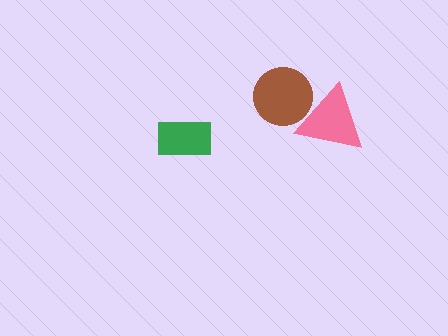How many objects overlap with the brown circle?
1 object overlaps with the brown circle.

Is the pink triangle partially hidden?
Yes, it is partially covered by another shape.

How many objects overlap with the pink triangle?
1 object overlaps with the pink triangle.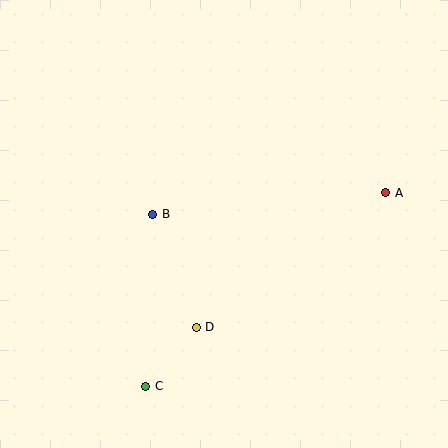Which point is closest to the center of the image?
Point B at (153, 214) is closest to the center.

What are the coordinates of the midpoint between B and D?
The midpoint between B and D is at (175, 271).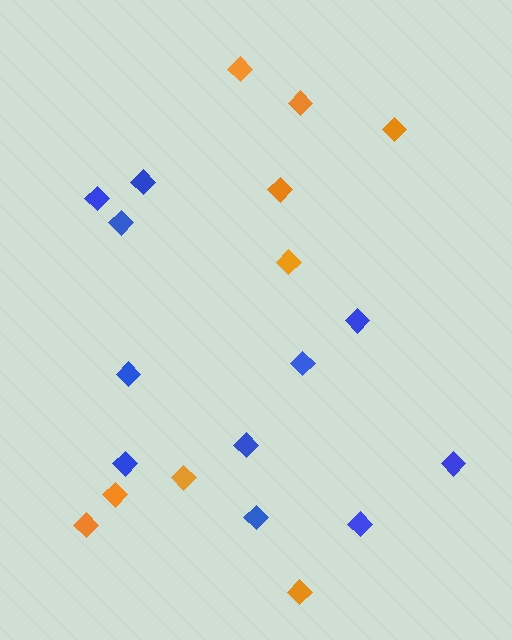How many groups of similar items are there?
There are 2 groups: one group of blue diamonds (11) and one group of orange diamonds (9).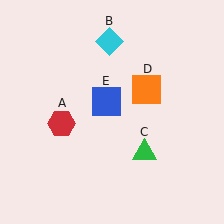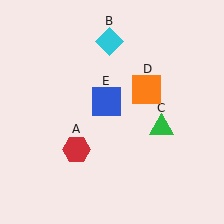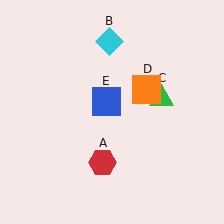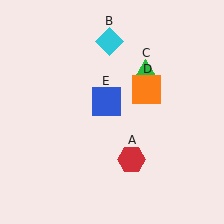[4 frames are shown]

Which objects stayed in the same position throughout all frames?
Cyan diamond (object B) and orange square (object D) and blue square (object E) remained stationary.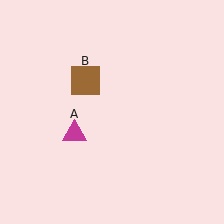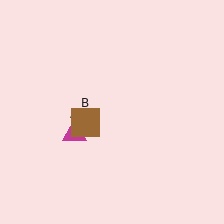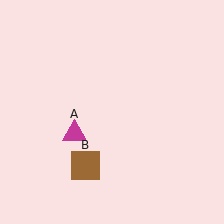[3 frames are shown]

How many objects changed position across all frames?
1 object changed position: brown square (object B).